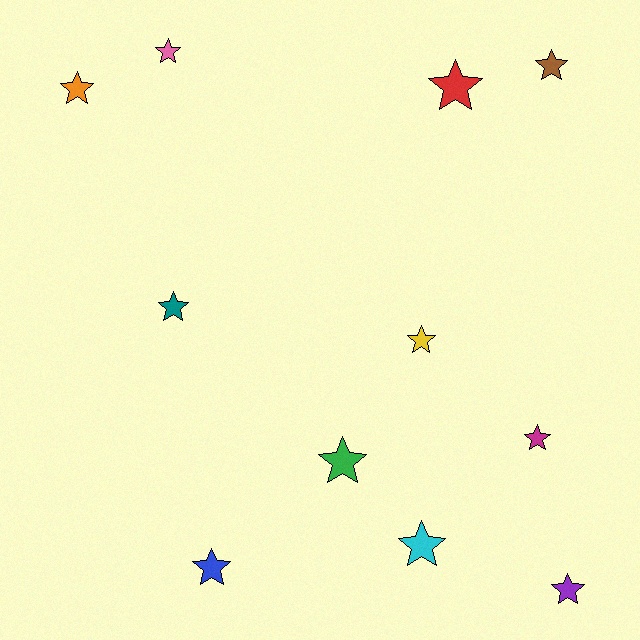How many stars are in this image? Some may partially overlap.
There are 11 stars.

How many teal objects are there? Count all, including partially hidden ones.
There is 1 teal object.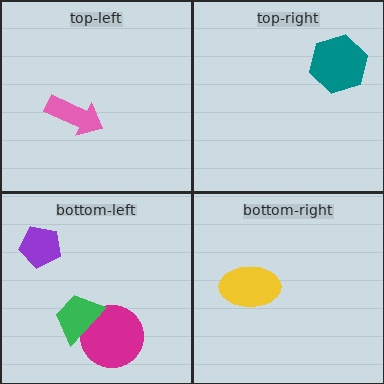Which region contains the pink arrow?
The top-left region.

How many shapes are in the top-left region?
1.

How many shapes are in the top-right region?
1.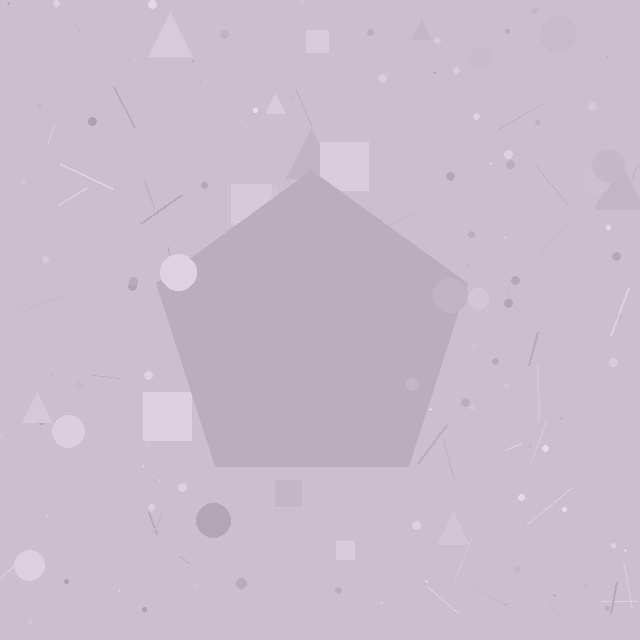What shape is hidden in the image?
A pentagon is hidden in the image.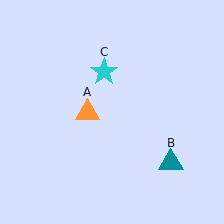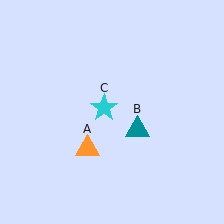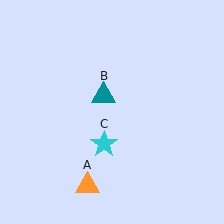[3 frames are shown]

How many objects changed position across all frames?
3 objects changed position: orange triangle (object A), teal triangle (object B), cyan star (object C).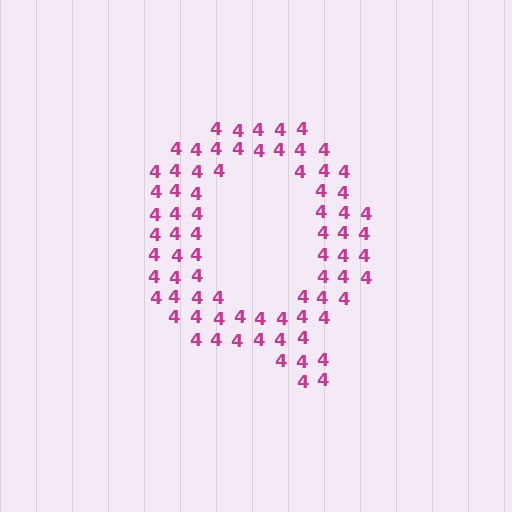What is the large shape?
The large shape is the letter Q.